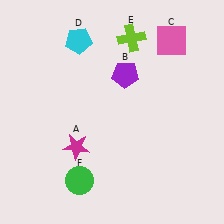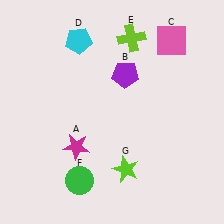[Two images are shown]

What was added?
A lime star (G) was added in Image 2.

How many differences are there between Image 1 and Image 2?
There is 1 difference between the two images.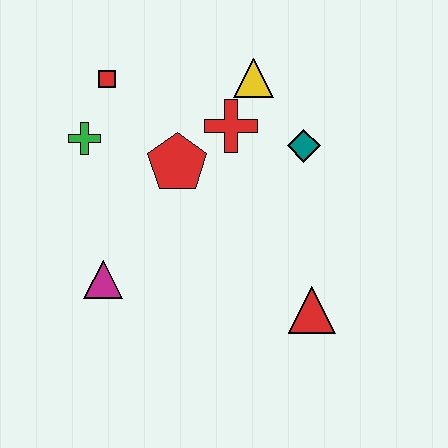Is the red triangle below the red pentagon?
Yes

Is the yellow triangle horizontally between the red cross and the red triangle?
Yes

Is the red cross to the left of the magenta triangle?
No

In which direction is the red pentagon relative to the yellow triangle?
The red pentagon is below the yellow triangle.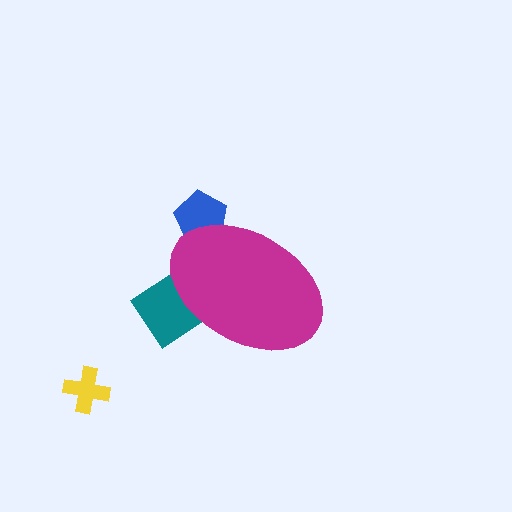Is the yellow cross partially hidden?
No, the yellow cross is fully visible.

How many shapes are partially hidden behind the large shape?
2 shapes are partially hidden.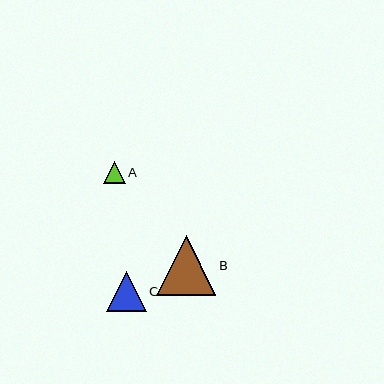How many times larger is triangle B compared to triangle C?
Triangle B is approximately 1.5 times the size of triangle C.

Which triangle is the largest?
Triangle B is the largest with a size of approximately 60 pixels.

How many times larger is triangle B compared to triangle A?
Triangle B is approximately 2.8 times the size of triangle A.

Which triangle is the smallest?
Triangle A is the smallest with a size of approximately 22 pixels.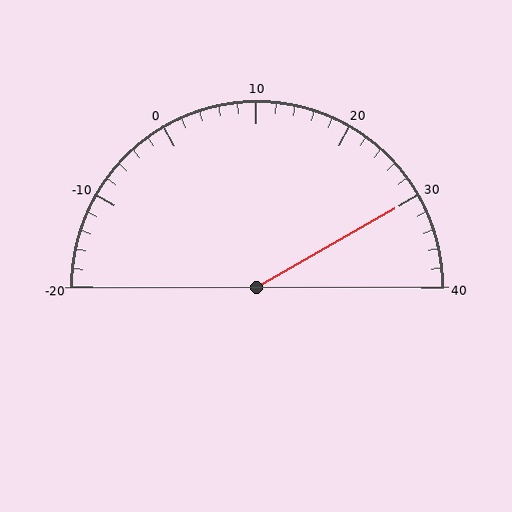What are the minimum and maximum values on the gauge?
The gauge ranges from -20 to 40.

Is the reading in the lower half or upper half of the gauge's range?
The reading is in the upper half of the range (-20 to 40).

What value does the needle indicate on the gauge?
The needle indicates approximately 30.